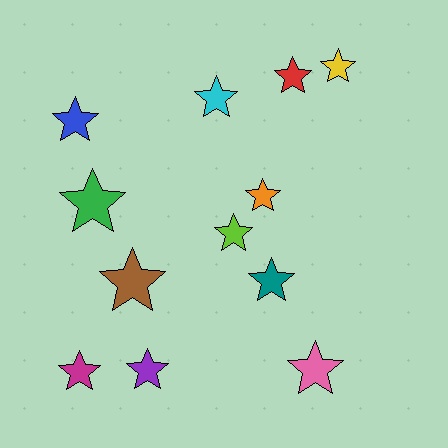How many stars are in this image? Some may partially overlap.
There are 12 stars.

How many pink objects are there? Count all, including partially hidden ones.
There is 1 pink object.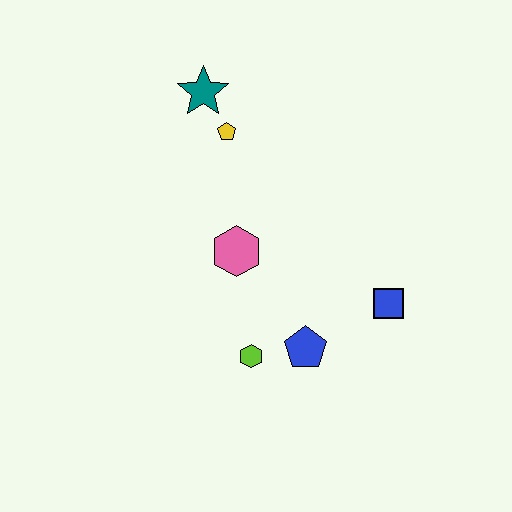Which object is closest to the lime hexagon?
The blue pentagon is closest to the lime hexagon.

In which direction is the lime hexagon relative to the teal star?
The lime hexagon is below the teal star.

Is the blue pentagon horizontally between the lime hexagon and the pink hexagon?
No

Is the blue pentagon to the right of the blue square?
No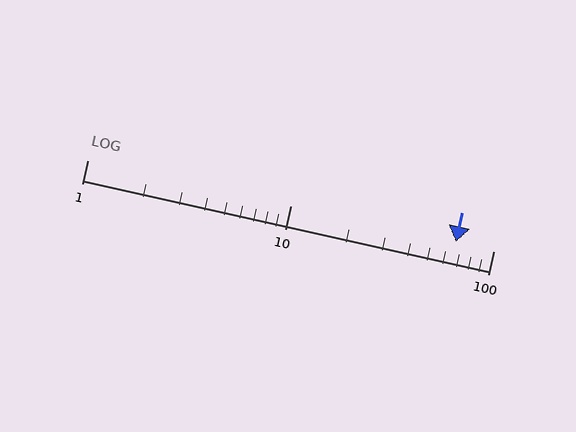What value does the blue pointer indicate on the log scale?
The pointer indicates approximately 65.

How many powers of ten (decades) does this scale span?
The scale spans 2 decades, from 1 to 100.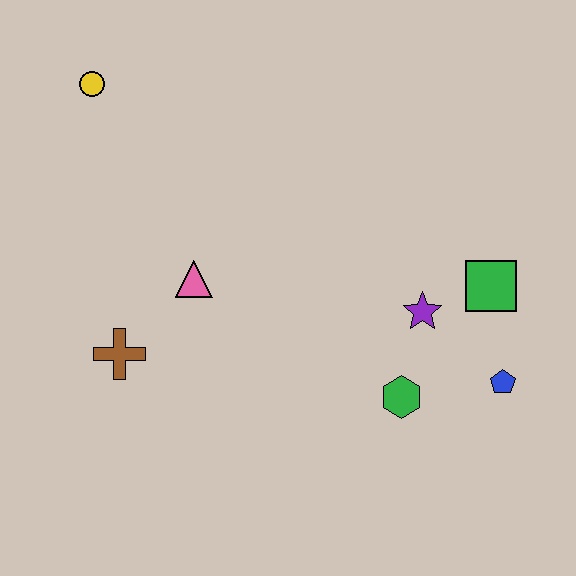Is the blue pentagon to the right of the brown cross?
Yes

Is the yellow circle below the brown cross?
No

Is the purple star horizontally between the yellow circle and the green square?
Yes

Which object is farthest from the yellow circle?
The blue pentagon is farthest from the yellow circle.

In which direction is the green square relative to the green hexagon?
The green square is above the green hexagon.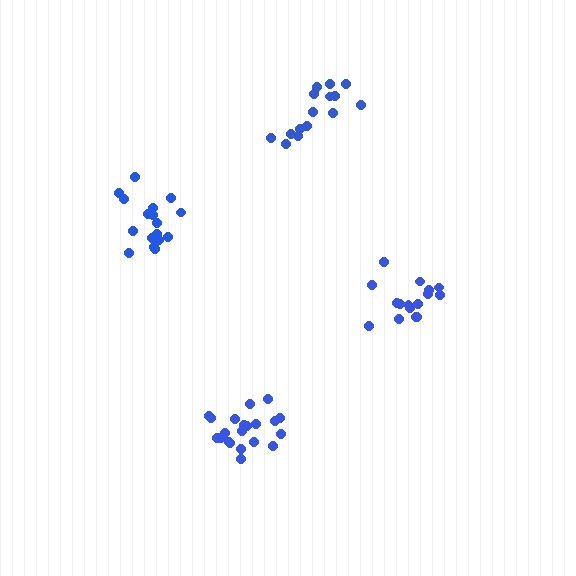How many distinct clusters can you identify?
There are 4 distinct clusters.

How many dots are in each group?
Group 1: 16 dots, Group 2: 18 dots, Group 3: 21 dots, Group 4: 15 dots (70 total).